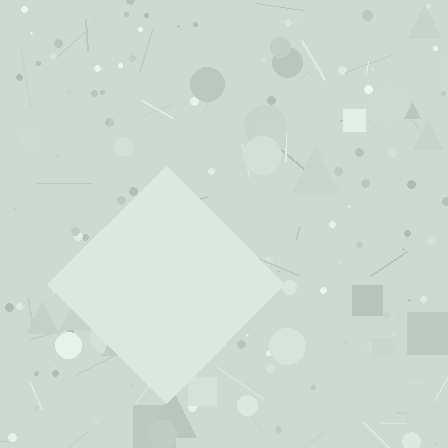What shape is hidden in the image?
A diamond is hidden in the image.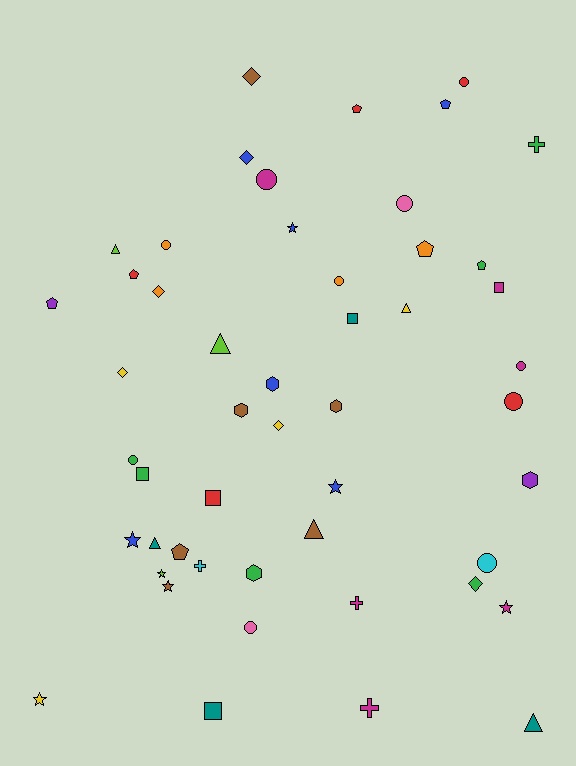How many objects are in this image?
There are 50 objects.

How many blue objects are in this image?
There are 6 blue objects.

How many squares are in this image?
There are 5 squares.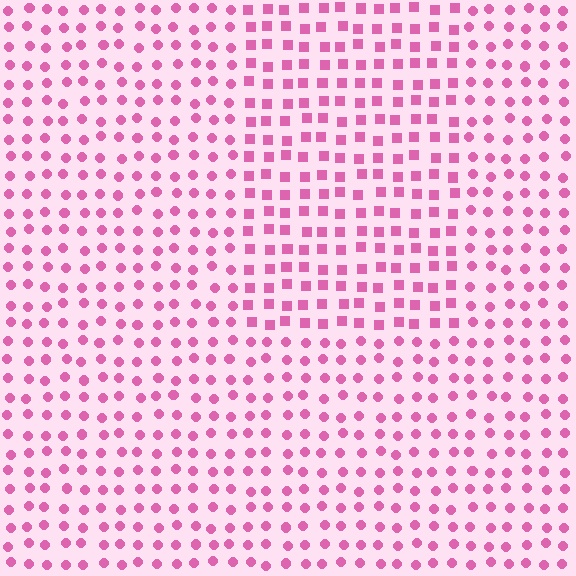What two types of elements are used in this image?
The image uses squares inside the rectangle region and circles outside it.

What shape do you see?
I see a rectangle.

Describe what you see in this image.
The image is filled with small pink elements arranged in a uniform grid. A rectangle-shaped region contains squares, while the surrounding area contains circles. The boundary is defined purely by the change in element shape.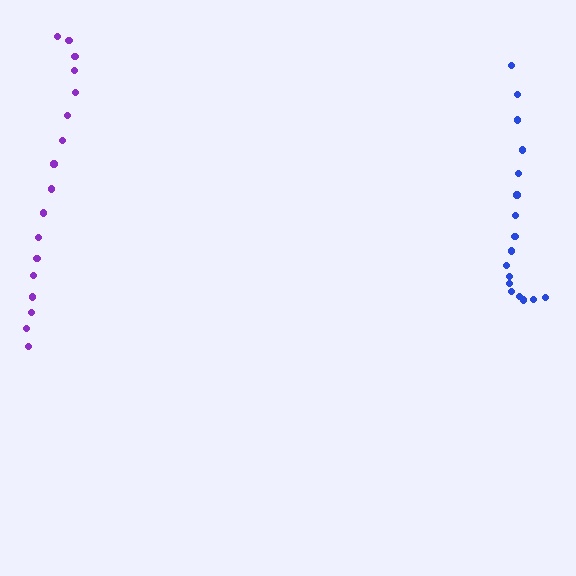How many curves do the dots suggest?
There are 2 distinct paths.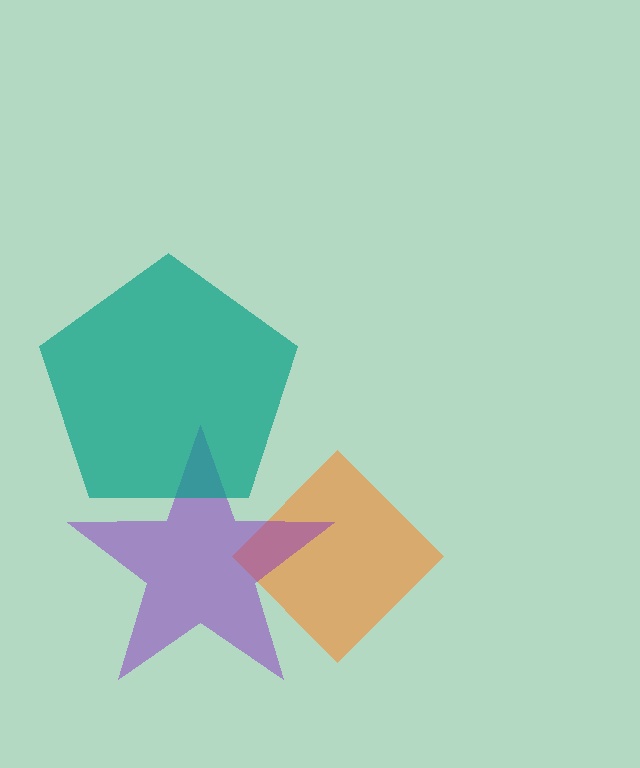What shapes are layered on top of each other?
The layered shapes are: an orange diamond, a purple star, a teal pentagon.